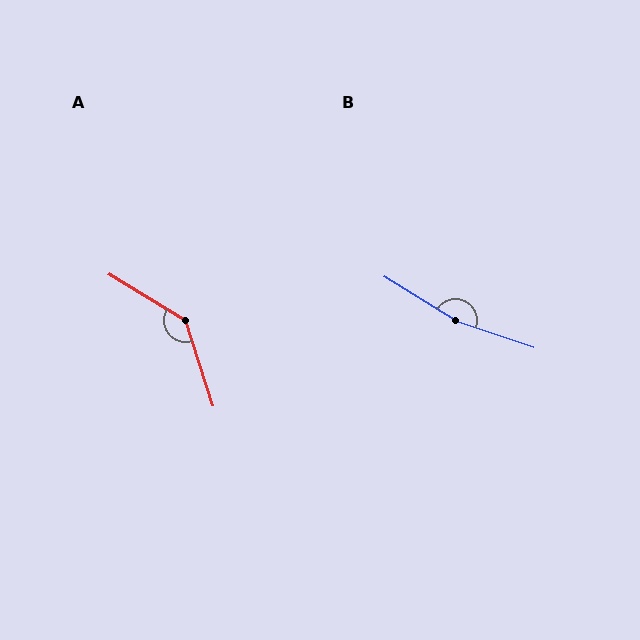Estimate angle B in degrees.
Approximately 167 degrees.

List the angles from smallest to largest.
A (139°), B (167°).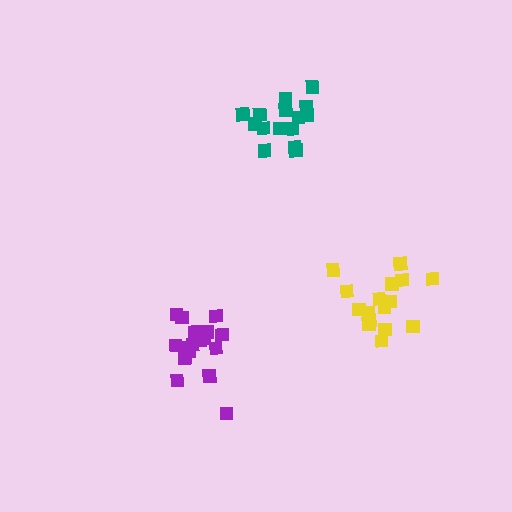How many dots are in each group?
Group 1: 16 dots, Group 2: 17 dots, Group 3: 15 dots (48 total).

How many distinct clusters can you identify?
There are 3 distinct clusters.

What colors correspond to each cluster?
The clusters are colored: yellow, purple, teal.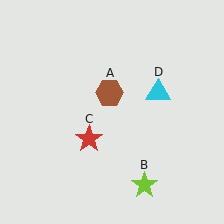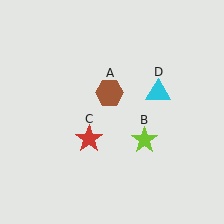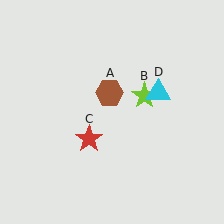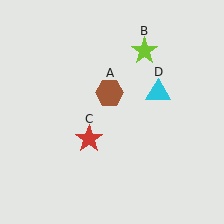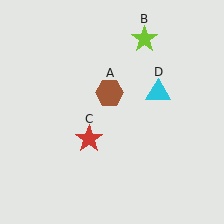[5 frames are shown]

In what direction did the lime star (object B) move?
The lime star (object B) moved up.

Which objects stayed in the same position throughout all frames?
Brown hexagon (object A) and red star (object C) and cyan triangle (object D) remained stationary.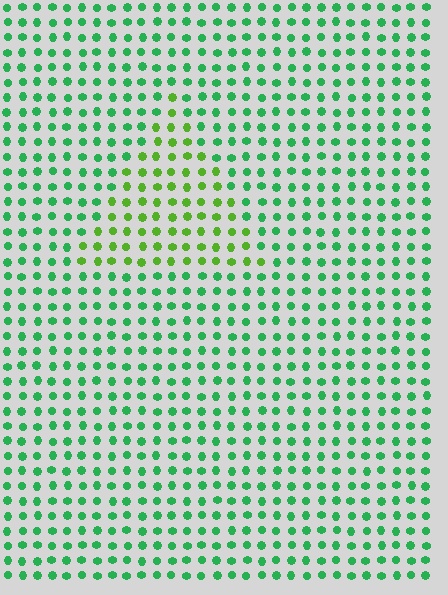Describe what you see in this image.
The image is filled with small green elements in a uniform arrangement. A triangle-shaped region is visible where the elements are tinted to a slightly different hue, forming a subtle color boundary.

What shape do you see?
I see a triangle.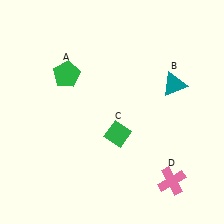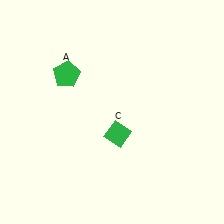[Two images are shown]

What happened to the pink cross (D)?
The pink cross (D) was removed in Image 2. It was in the bottom-right area of Image 1.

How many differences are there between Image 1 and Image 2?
There are 2 differences between the two images.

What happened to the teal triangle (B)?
The teal triangle (B) was removed in Image 2. It was in the top-right area of Image 1.